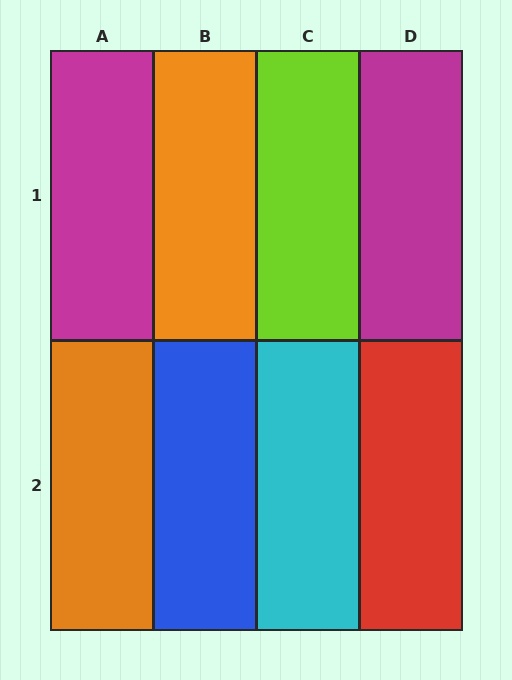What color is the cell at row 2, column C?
Cyan.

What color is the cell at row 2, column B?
Blue.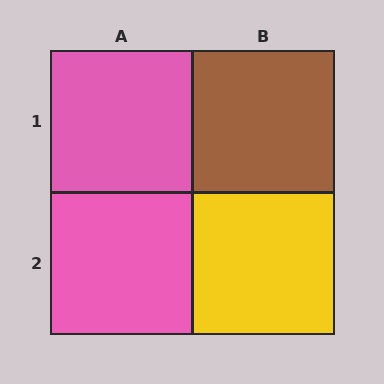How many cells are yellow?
1 cell is yellow.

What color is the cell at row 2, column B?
Yellow.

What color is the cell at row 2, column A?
Pink.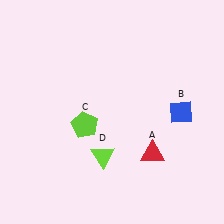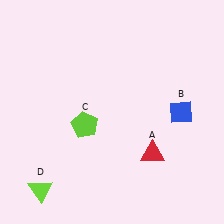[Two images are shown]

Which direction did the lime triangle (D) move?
The lime triangle (D) moved left.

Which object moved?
The lime triangle (D) moved left.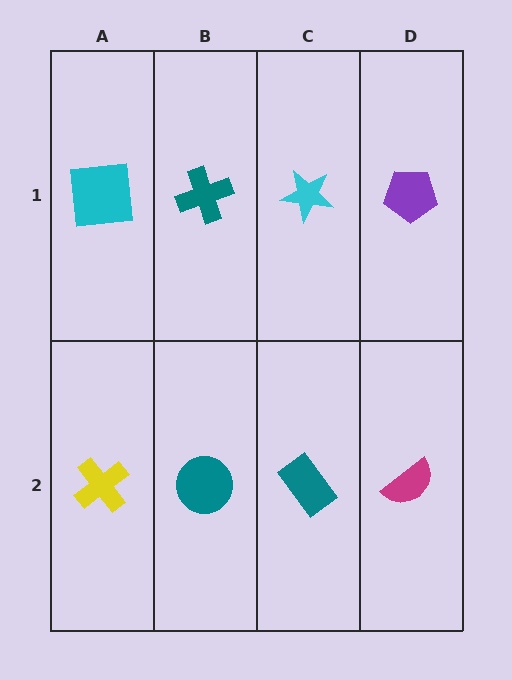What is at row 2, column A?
A yellow cross.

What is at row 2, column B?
A teal circle.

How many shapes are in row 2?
4 shapes.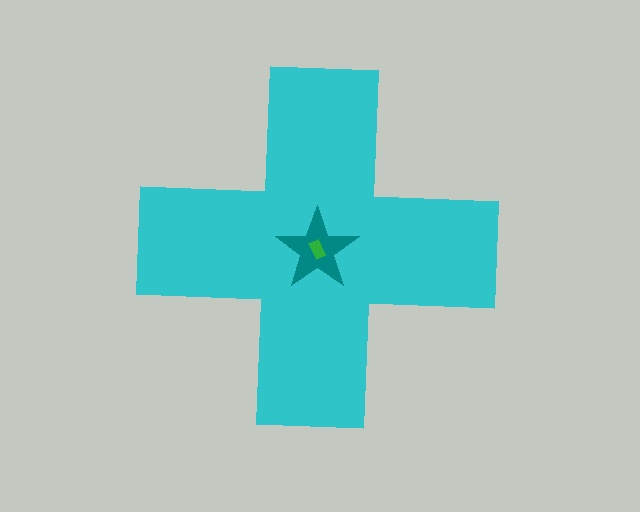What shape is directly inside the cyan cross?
The teal star.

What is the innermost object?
The green rectangle.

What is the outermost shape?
The cyan cross.